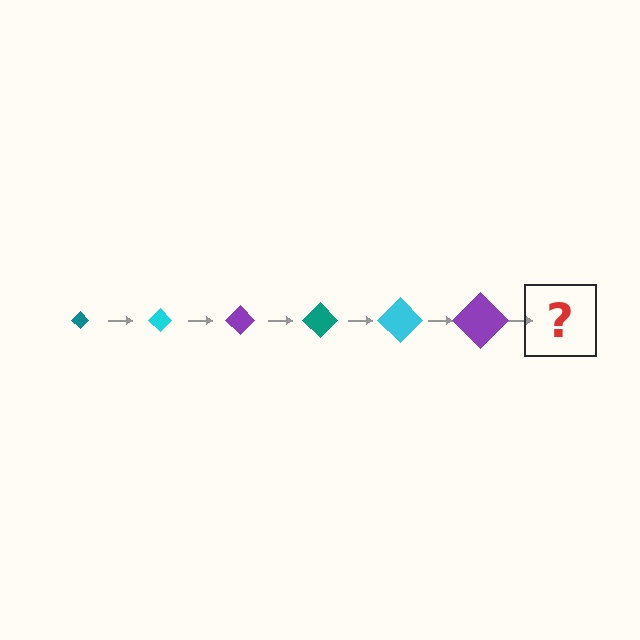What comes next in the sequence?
The next element should be a teal diamond, larger than the previous one.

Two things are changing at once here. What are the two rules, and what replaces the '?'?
The two rules are that the diamond grows larger each step and the color cycles through teal, cyan, and purple. The '?' should be a teal diamond, larger than the previous one.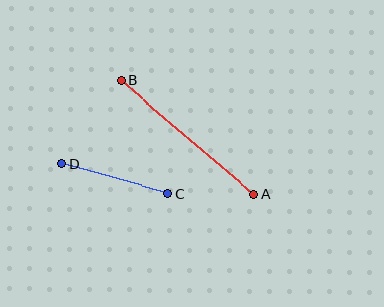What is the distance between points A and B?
The distance is approximately 174 pixels.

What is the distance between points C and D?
The distance is approximately 110 pixels.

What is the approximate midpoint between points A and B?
The midpoint is at approximately (187, 137) pixels.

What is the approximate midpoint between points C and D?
The midpoint is at approximately (115, 179) pixels.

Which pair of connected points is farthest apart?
Points A and B are farthest apart.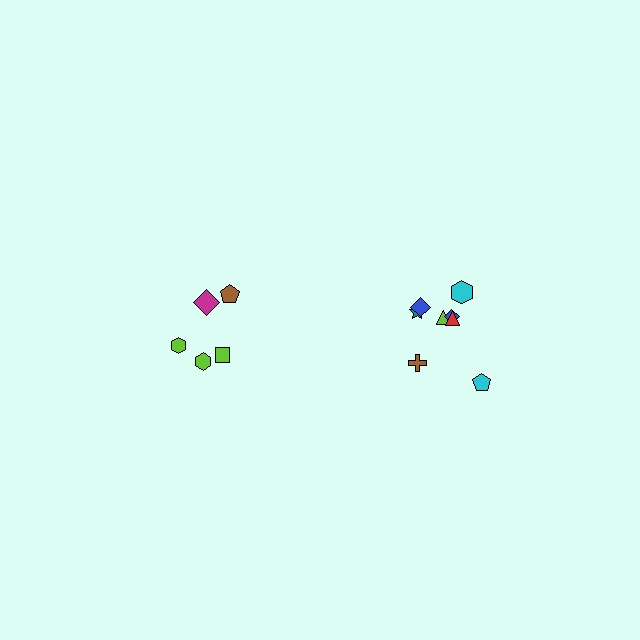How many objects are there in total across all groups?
There are 13 objects.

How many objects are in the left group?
There are 5 objects.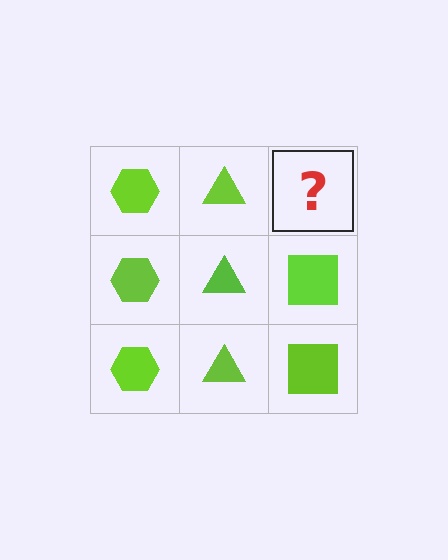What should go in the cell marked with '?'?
The missing cell should contain a lime square.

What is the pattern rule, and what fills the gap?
The rule is that each column has a consistent shape. The gap should be filled with a lime square.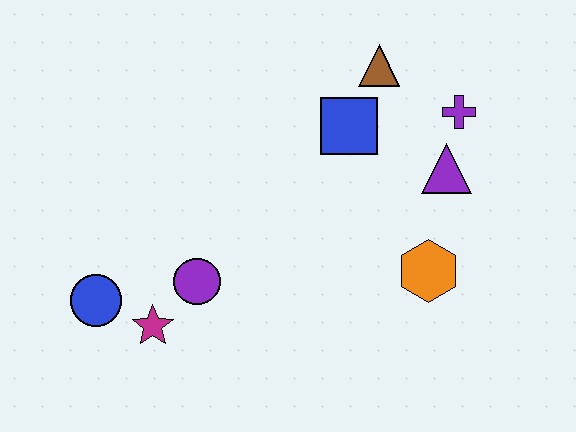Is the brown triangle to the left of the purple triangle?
Yes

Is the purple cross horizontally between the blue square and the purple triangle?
No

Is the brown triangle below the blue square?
No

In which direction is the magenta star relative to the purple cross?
The magenta star is to the left of the purple cross.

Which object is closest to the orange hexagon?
The purple triangle is closest to the orange hexagon.